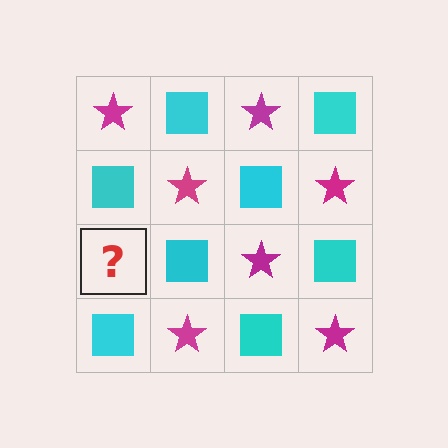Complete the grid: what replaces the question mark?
The question mark should be replaced with a magenta star.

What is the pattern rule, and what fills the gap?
The rule is that it alternates magenta star and cyan square in a checkerboard pattern. The gap should be filled with a magenta star.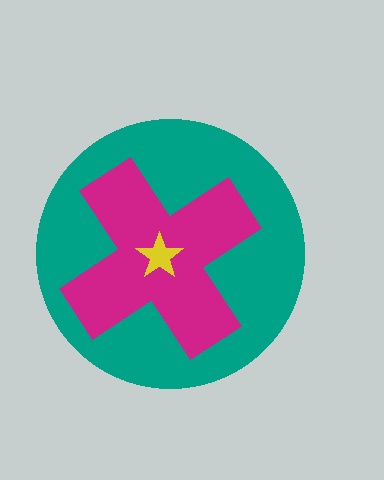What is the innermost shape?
The yellow star.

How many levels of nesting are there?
3.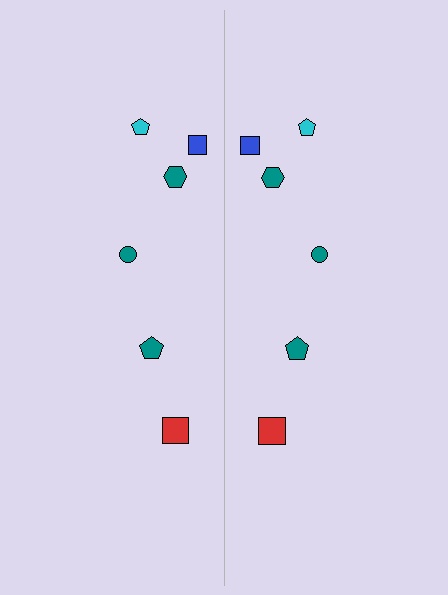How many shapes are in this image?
There are 12 shapes in this image.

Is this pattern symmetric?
Yes, this pattern has bilateral (reflection) symmetry.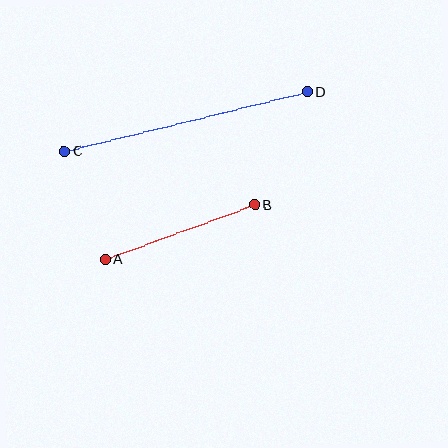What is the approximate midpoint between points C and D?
The midpoint is at approximately (186, 122) pixels.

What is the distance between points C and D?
The distance is approximately 249 pixels.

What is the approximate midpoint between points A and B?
The midpoint is at approximately (180, 232) pixels.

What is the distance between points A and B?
The distance is approximately 159 pixels.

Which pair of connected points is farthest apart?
Points C and D are farthest apart.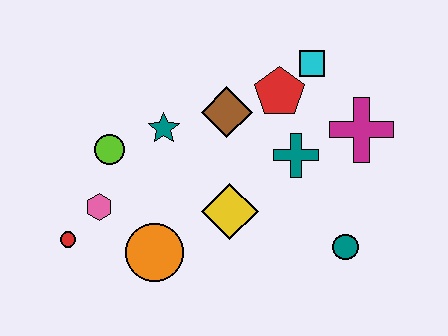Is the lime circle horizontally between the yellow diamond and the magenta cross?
No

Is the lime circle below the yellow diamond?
No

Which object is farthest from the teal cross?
The red circle is farthest from the teal cross.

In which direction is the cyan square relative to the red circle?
The cyan square is to the right of the red circle.